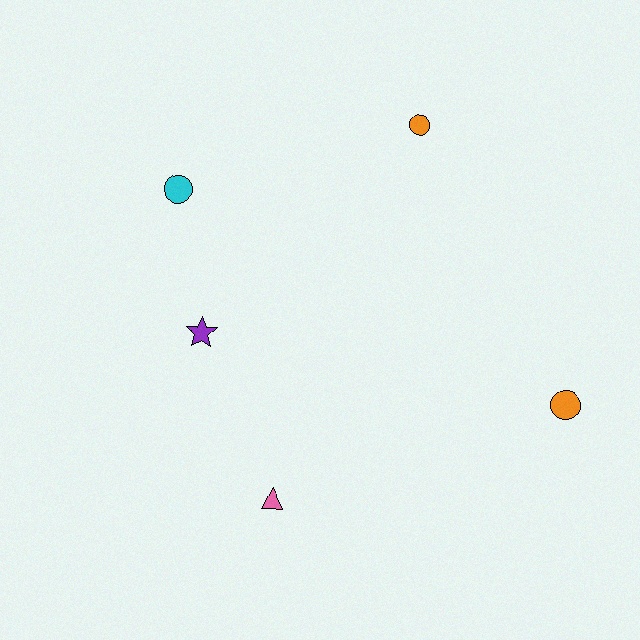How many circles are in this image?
There are 3 circles.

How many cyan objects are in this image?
There is 1 cyan object.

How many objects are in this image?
There are 5 objects.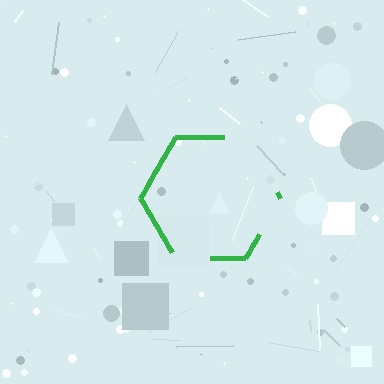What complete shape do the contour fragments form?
The contour fragments form a hexagon.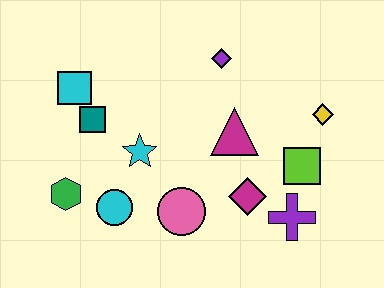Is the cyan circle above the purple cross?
Yes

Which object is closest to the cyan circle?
The green hexagon is closest to the cyan circle.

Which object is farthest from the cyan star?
The yellow diamond is farthest from the cyan star.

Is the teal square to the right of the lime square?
No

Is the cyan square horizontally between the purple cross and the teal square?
No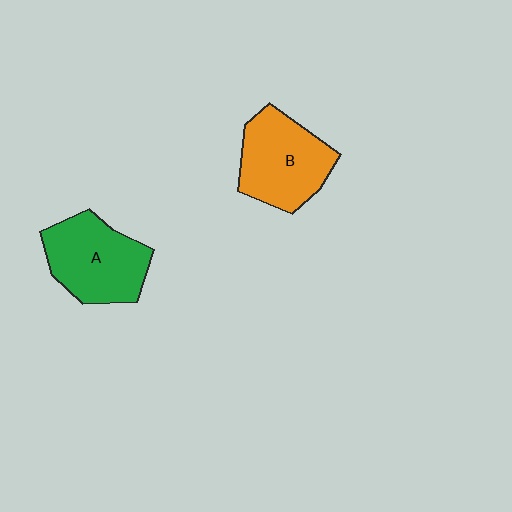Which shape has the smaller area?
Shape B (orange).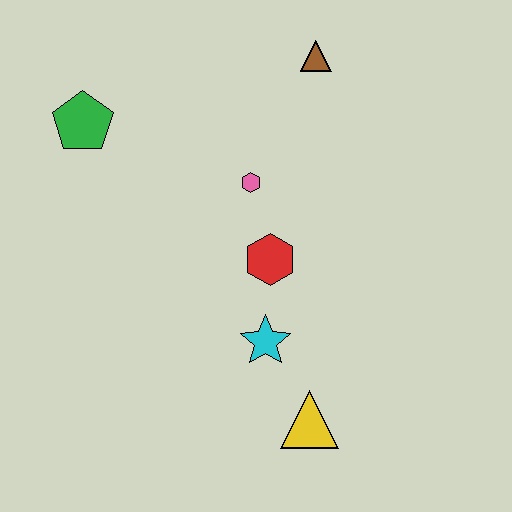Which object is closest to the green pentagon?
The pink hexagon is closest to the green pentagon.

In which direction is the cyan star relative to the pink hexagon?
The cyan star is below the pink hexagon.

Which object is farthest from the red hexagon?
The green pentagon is farthest from the red hexagon.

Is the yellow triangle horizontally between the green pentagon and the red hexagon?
No